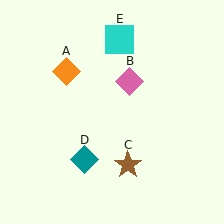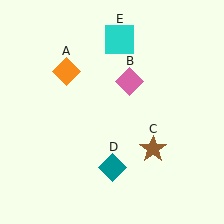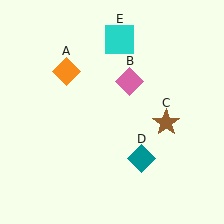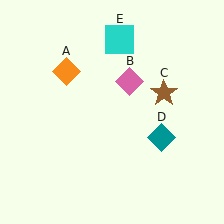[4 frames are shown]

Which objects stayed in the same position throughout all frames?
Orange diamond (object A) and pink diamond (object B) and cyan square (object E) remained stationary.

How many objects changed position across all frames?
2 objects changed position: brown star (object C), teal diamond (object D).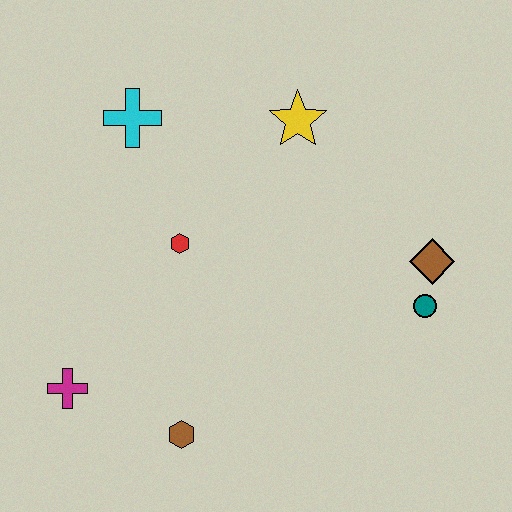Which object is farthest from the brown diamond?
The magenta cross is farthest from the brown diamond.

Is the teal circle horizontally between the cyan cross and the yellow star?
No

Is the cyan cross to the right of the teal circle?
No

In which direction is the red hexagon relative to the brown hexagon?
The red hexagon is above the brown hexagon.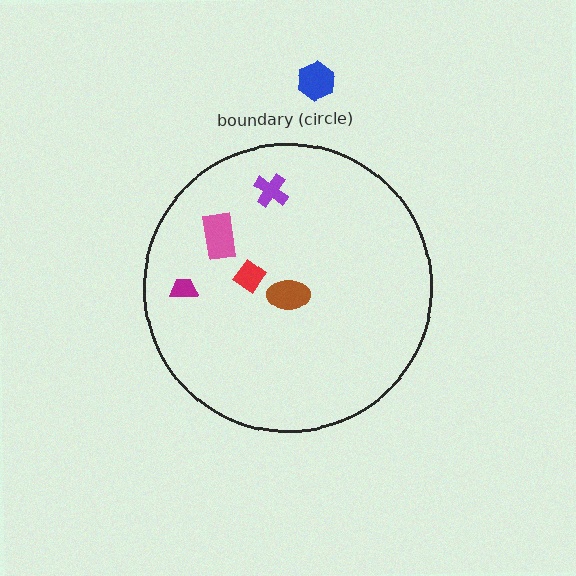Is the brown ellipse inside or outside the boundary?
Inside.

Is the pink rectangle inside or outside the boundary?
Inside.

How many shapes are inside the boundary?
5 inside, 1 outside.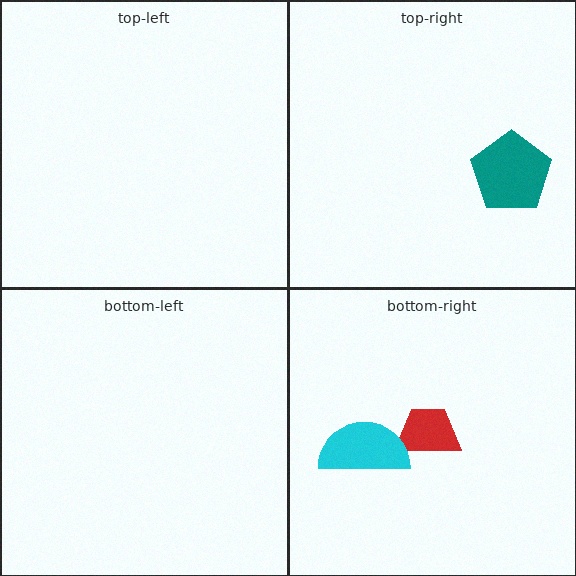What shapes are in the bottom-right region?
The red trapezoid, the cyan semicircle.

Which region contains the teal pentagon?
The top-right region.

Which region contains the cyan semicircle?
The bottom-right region.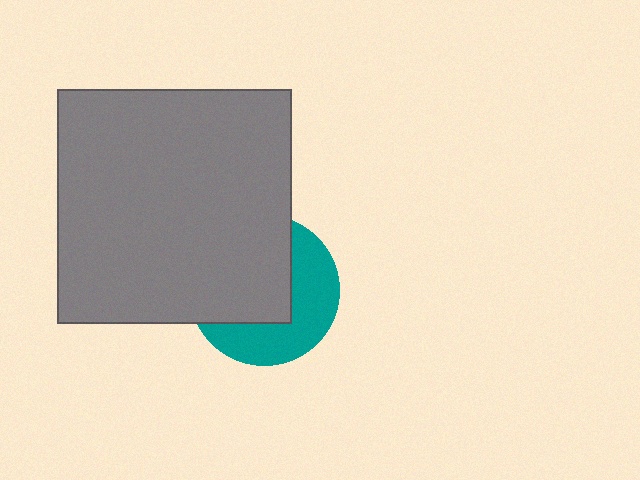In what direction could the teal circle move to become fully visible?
The teal circle could move toward the lower-right. That would shift it out from behind the gray square entirely.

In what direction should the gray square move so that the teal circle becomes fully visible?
The gray square should move toward the upper-left. That is the shortest direction to clear the overlap and leave the teal circle fully visible.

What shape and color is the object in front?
The object in front is a gray square.